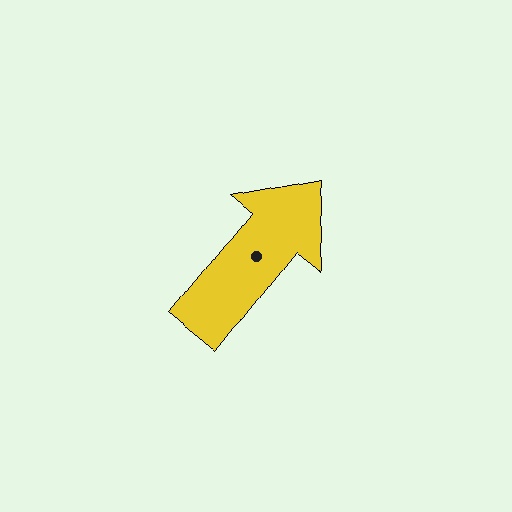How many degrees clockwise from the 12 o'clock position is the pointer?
Approximately 39 degrees.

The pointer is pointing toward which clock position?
Roughly 1 o'clock.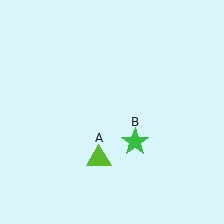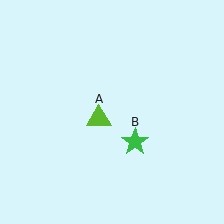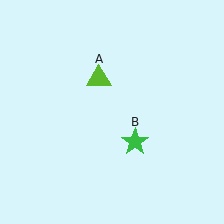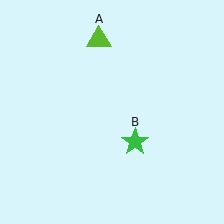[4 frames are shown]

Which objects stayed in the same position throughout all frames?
Green star (object B) remained stationary.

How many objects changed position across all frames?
1 object changed position: lime triangle (object A).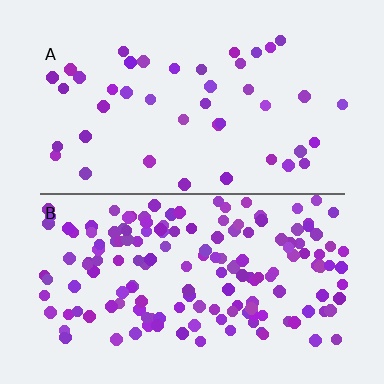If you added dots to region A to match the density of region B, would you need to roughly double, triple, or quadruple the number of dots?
Approximately quadruple.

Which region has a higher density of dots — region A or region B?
B (the bottom).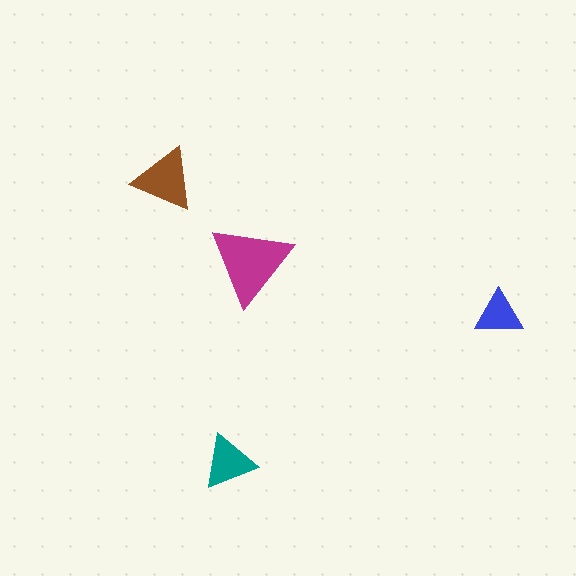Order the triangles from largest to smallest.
the magenta one, the brown one, the teal one, the blue one.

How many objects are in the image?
There are 4 objects in the image.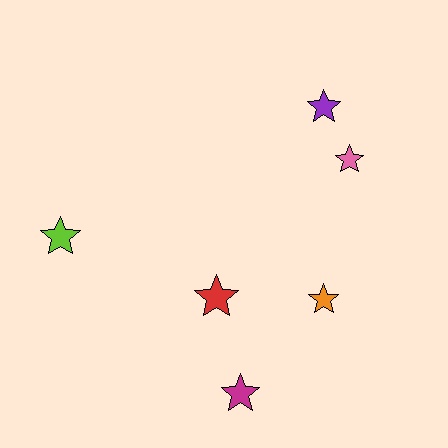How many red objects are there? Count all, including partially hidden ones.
There is 1 red object.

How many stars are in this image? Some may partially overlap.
There are 6 stars.